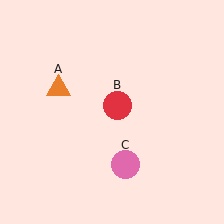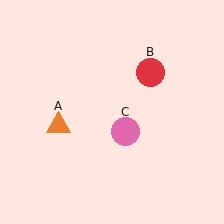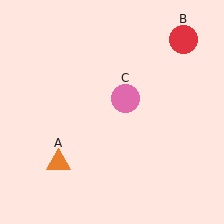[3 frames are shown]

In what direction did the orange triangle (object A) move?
The orange triangle (object A) moved down.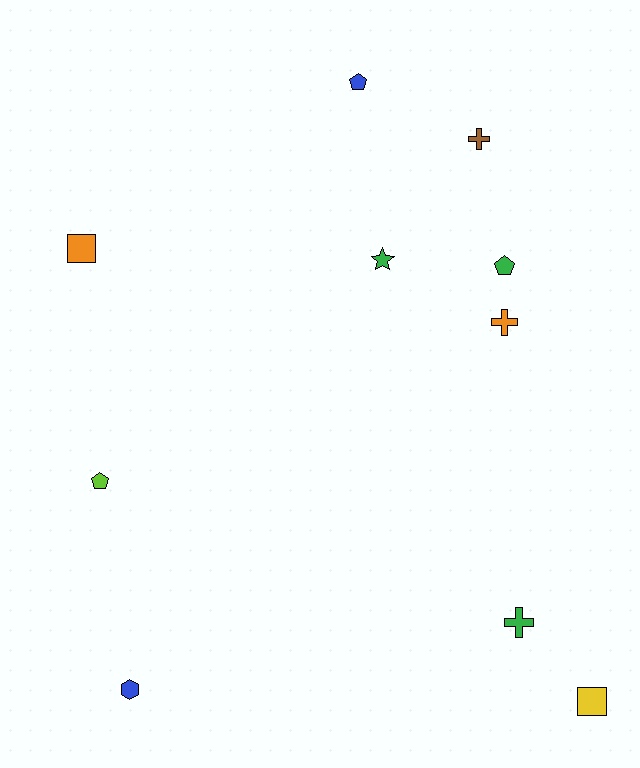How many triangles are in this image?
There are no triangles.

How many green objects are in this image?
There are 3 green objects.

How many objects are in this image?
There are 10 objects.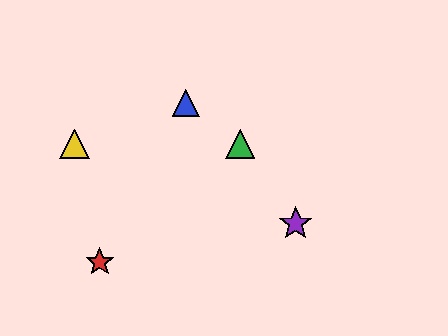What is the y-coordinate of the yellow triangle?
The yellow triangle is at y≈144.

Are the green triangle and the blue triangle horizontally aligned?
No, the green triangle is at y≈144 and the blue triangle is at y≈103.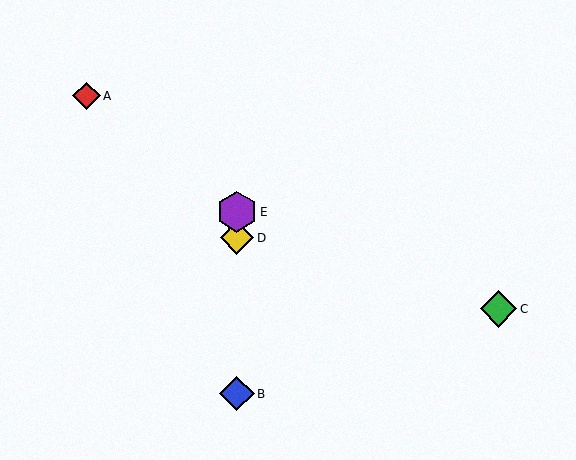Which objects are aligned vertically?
Objects B, D, E are aligned vertically.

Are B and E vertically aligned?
Yes, both are at x≈237.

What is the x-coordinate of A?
Object A is at x≈86.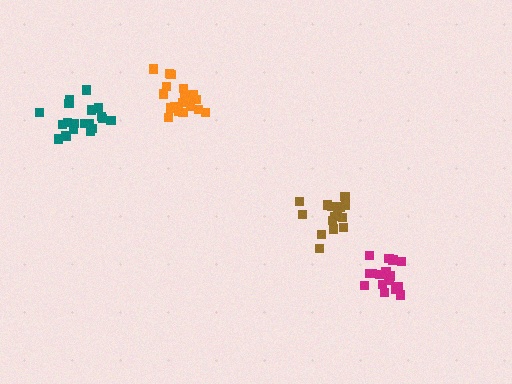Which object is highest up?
The orange cluster is topmost.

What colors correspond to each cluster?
The clusters are colored: teal, brown, magenta, orange.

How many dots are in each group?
Group 1: 19 dots, Group 2: 15 dots, Group 3: 17 dots, Group 4: 21 dots (72 total).